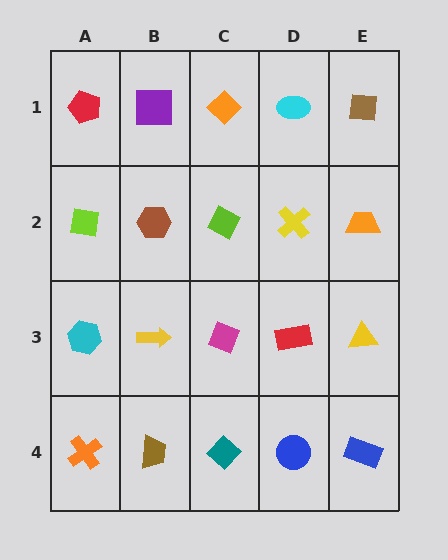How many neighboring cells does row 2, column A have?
3.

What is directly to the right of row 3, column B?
A magenta diamond.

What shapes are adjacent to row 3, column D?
A yellow cross (row 2, column D), a blue circle (row 4, column D), a magenta diamond (row 3, column C), a yellow triangle (row 3, column E).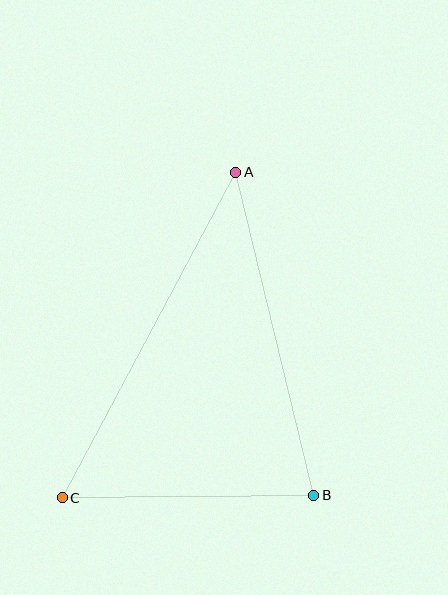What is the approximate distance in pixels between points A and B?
The distance between A and B is approximately 332 pixels.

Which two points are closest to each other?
Points B and C are closest to each other.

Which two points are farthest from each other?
Points A and C are farthest from each other.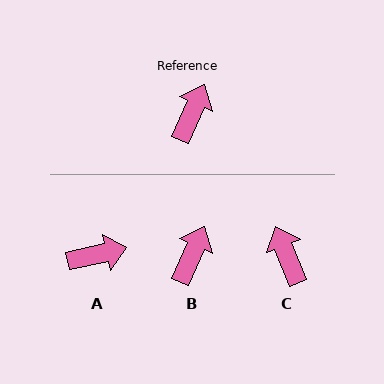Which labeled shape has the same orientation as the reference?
B.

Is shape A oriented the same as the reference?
No, it is off by about 54 degrees.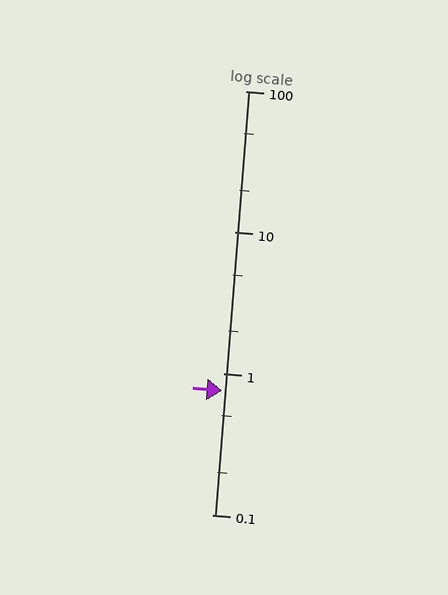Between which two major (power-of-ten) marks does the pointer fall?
The pointer is between 0.1 and 1.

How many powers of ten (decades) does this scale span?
The scale spans 3 decades, from 0.1 to 100.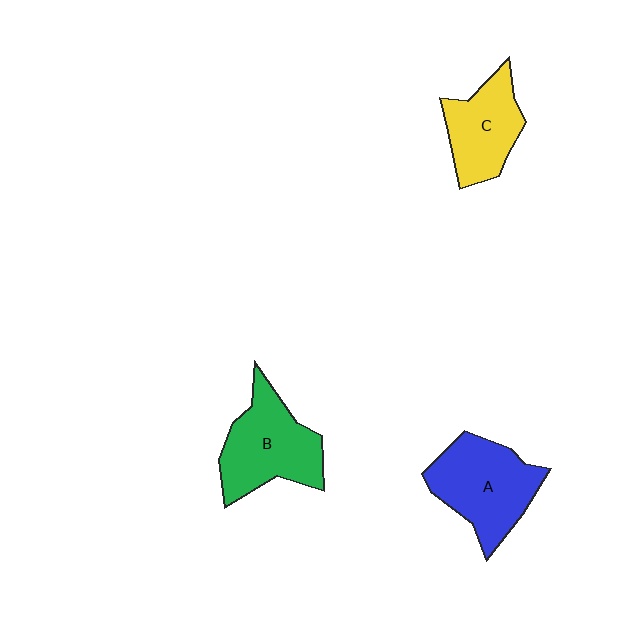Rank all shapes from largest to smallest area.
From largest to smallest: A (blue), B (green), C (yellow).